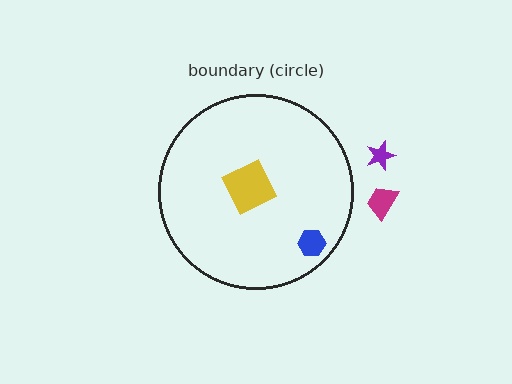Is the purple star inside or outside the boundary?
Outside.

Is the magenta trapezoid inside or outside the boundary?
Outside.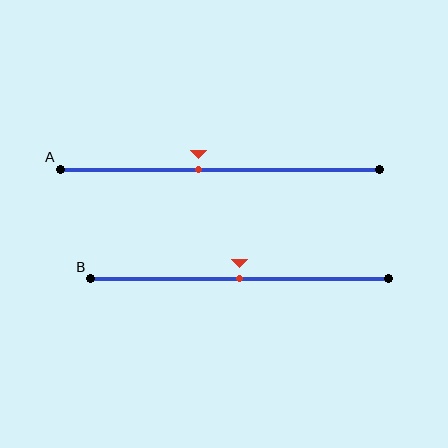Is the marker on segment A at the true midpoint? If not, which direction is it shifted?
No, the marker on segment A is shifted to the left by about 7% of the segment length.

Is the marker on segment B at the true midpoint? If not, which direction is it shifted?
Yes, the marker on segment B is at the true midpoint.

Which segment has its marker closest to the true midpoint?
Segment B has its marker closest to the true midpoint.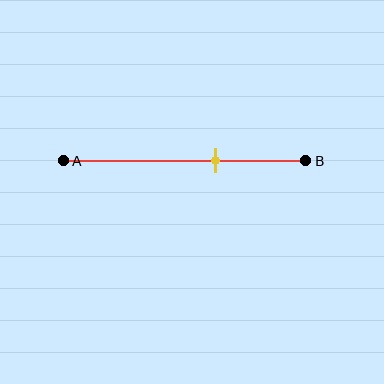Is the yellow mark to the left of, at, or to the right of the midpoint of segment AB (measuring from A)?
The yellow mark is to the right of the midpoint of segment AB.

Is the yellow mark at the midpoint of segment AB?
No, the mark is at about 65% from A, not at the 50% midpoint.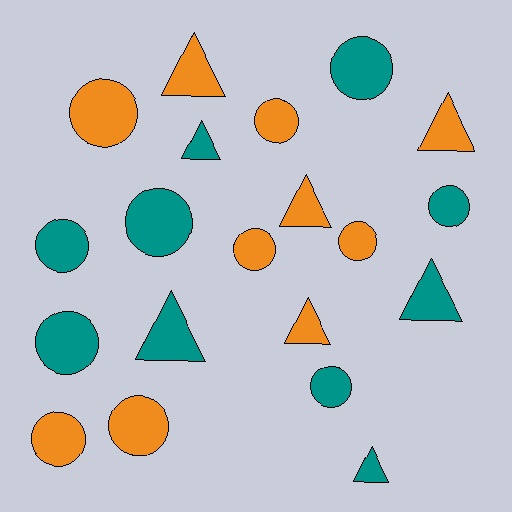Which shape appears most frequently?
Circle, with 12 objects.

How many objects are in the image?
There are 20 objects.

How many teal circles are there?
There are 6 teal circles.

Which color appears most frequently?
Orange, with 10 objects.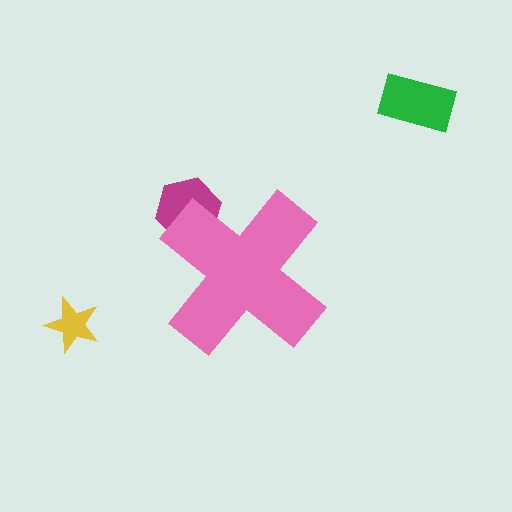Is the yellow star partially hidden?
No, the yellow star is fully visible.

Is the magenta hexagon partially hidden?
Yes, the magenta hexagon is partially hidden behind the pink cross.